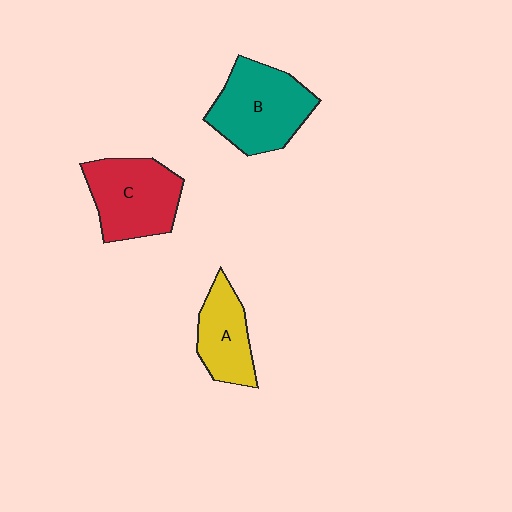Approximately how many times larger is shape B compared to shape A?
Approximately 1.5 times.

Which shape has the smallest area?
Shape A (yellow).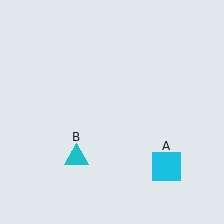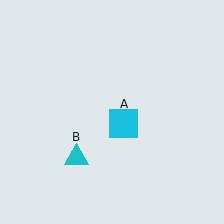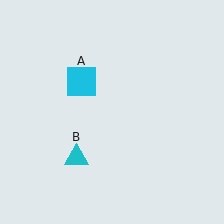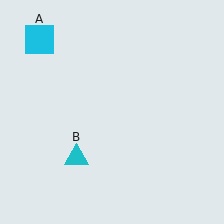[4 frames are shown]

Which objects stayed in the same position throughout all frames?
Cyan triangle (object B) remained stationary.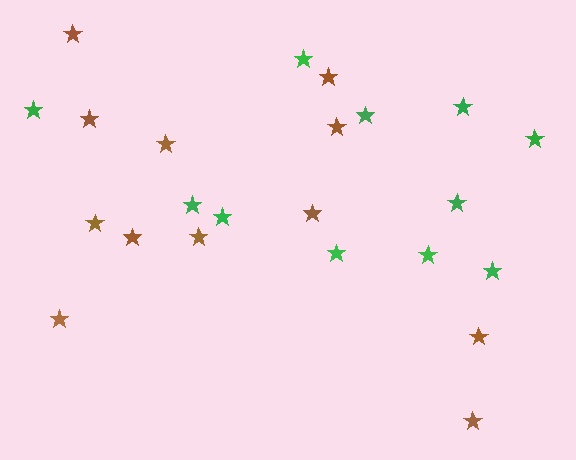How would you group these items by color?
There are 2 groups: one group of green stars (11) and one group of brown stars (12).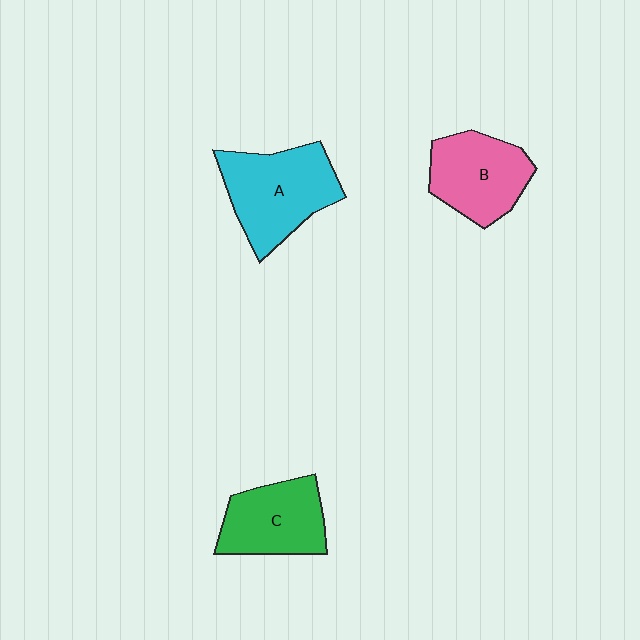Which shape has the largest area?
Shape A (cyan).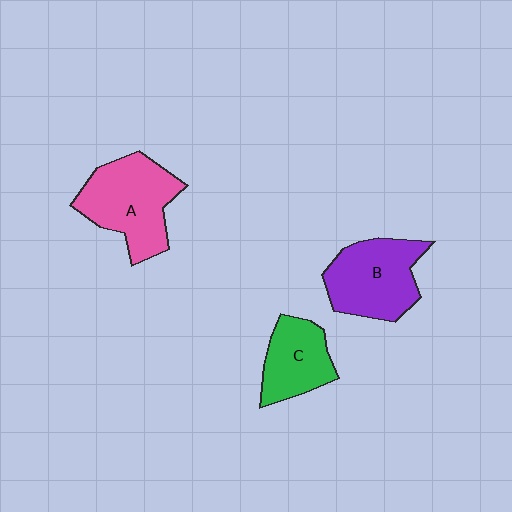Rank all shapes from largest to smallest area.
From largest to smallest: A (pink), B (purple), C (green).